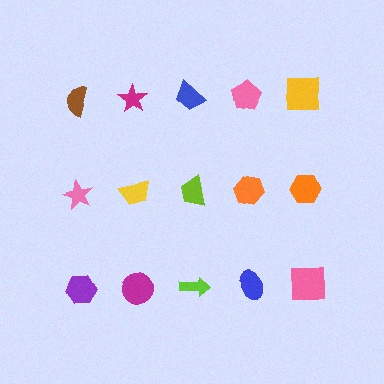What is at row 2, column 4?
An orange hexagon.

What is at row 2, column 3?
A lime trapezoid.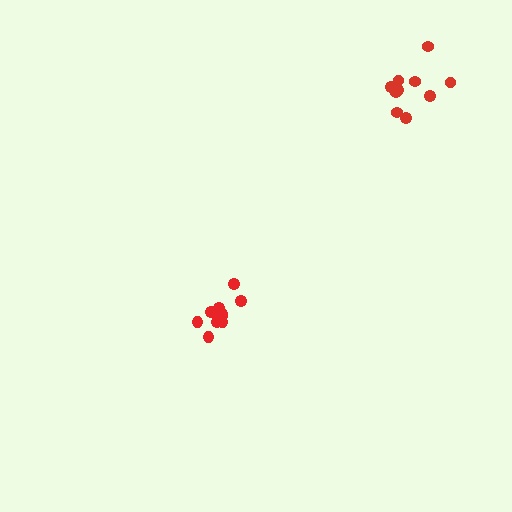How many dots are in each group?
Group 1: 10 dots, Group 2: 10 dots (20 total).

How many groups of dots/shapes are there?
There are 2 groups.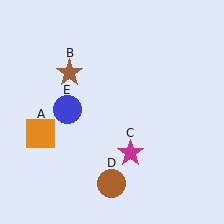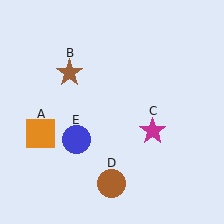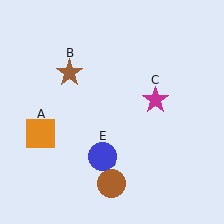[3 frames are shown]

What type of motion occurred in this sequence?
The magenta star (object C), blue circle (object E) rotated counterclockwise around the center of the scene.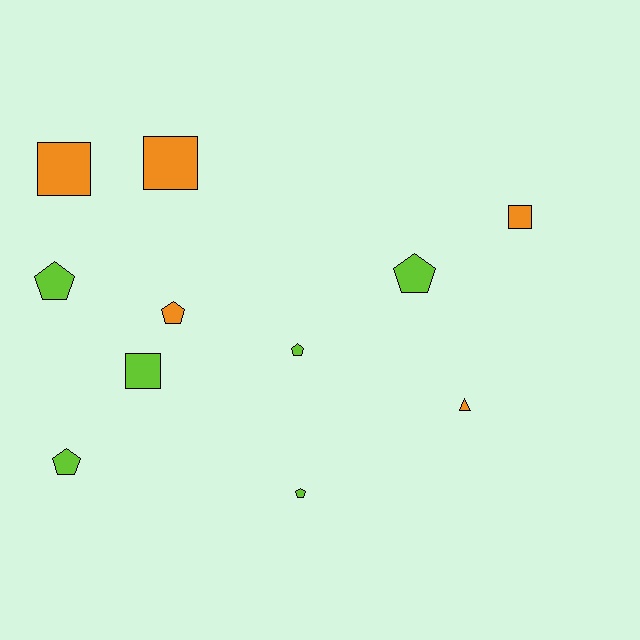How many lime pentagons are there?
There are 5 lime pentagons.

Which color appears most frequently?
Lime, with 6 objects.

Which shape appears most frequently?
Pentagon, with 6 objects.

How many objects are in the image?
There are 11 objects.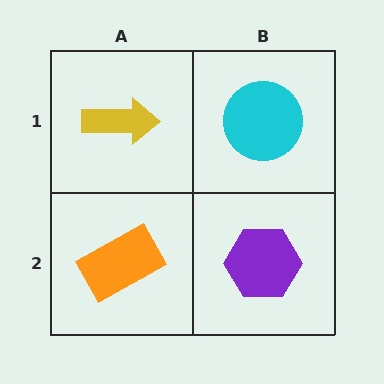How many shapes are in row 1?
2 shapes.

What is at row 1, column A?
A yellow arrow.